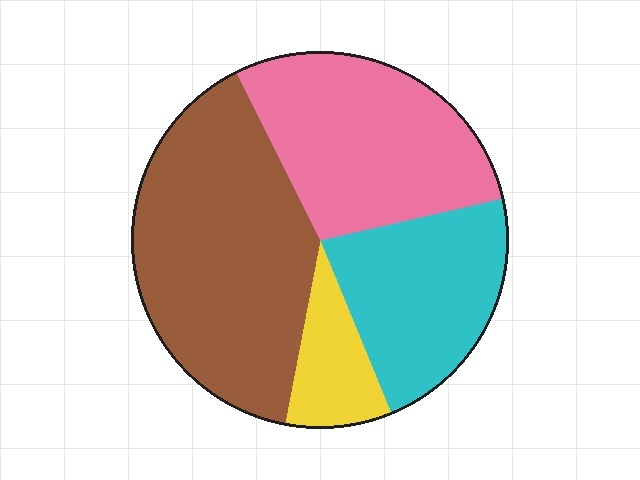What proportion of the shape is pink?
Pink covers about 30% of the shape.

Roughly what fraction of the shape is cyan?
Cyan covers roughly 20% of the shape.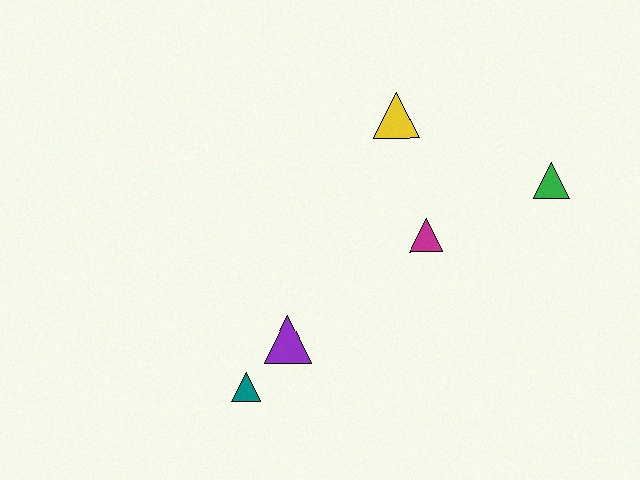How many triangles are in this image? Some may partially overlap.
There are 5 triangles.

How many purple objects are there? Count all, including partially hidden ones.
There is 1 purple object.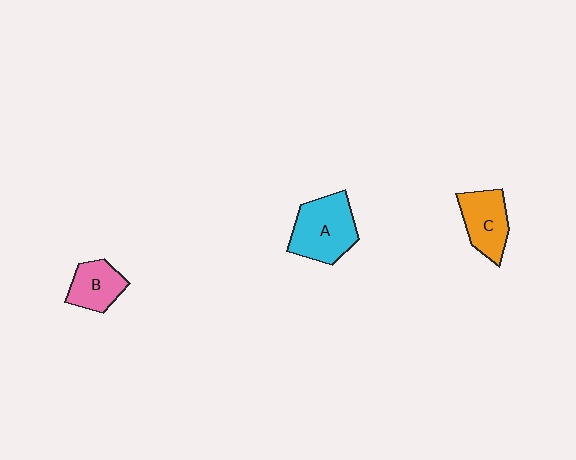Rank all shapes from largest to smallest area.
From largest to smallest: A (cyan), C (orange), B (pink).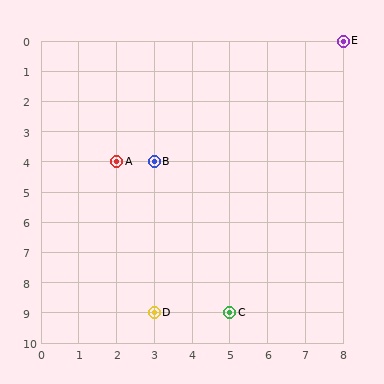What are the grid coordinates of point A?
Point A is at grid coordinates (2, 4).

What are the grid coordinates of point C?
Point C is at grid coordinates (5, 9).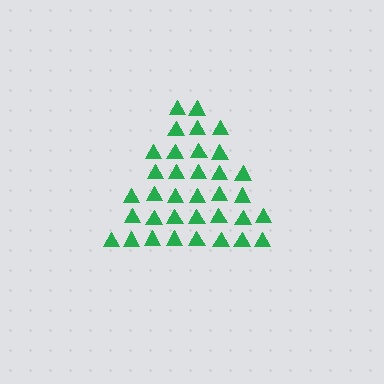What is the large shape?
The large shape is a triangle.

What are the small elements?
The small elements are triangles.